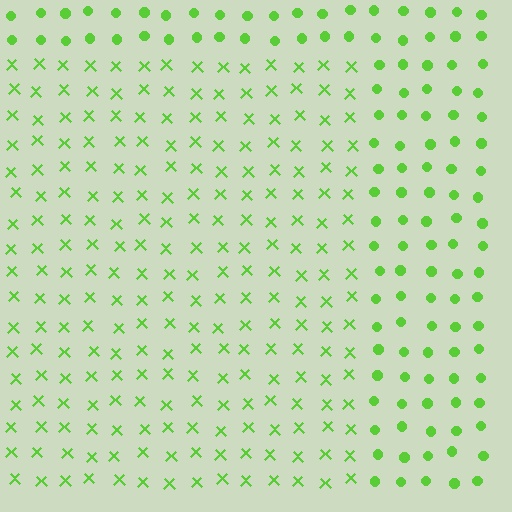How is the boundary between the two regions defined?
The boundary is defined by a change in element shape: X marks inside vs. circles outside. All elements share the same color and spacing.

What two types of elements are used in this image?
The image uses X marks inside the rectangle region and circles outside it.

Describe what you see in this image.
The image is filled with small lime elements arranged in a uniform grid. A rectangle-shaped region contains X marks, while the surrounding area contains circles. The boundary is defined purely by the change in element shape.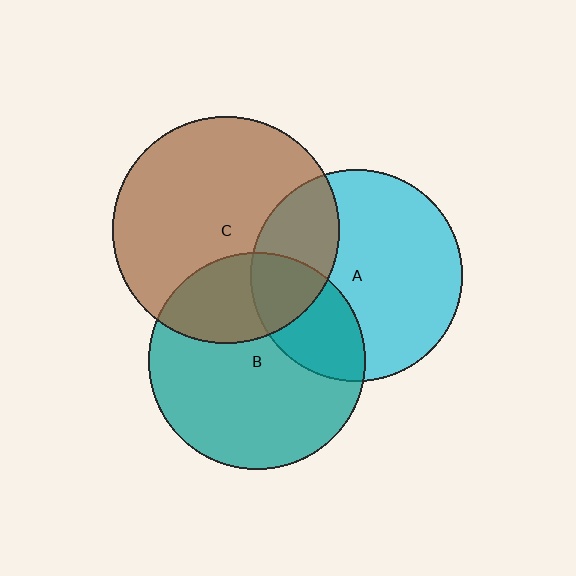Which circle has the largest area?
Circle C (brown).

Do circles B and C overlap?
Yes.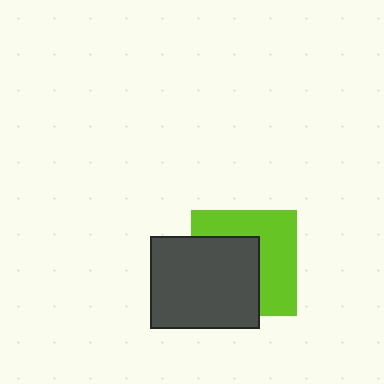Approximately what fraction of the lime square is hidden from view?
Roughly 48% of the lime square is hidden behind the dark gray rectangle.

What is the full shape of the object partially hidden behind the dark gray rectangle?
The partially hidden object is a lime square.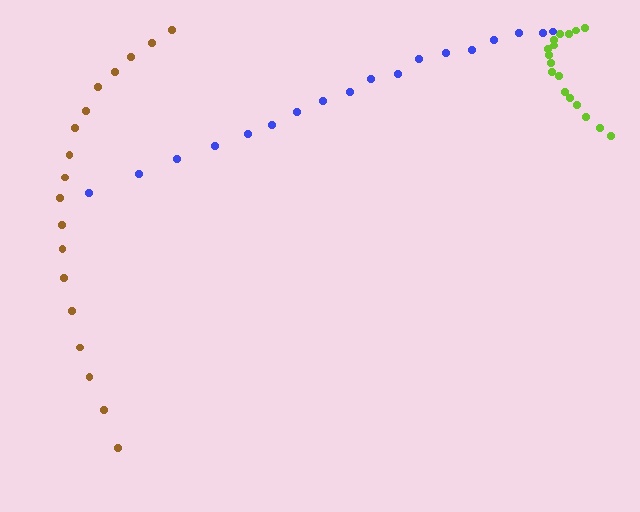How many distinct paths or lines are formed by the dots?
There are 3 distinct paths.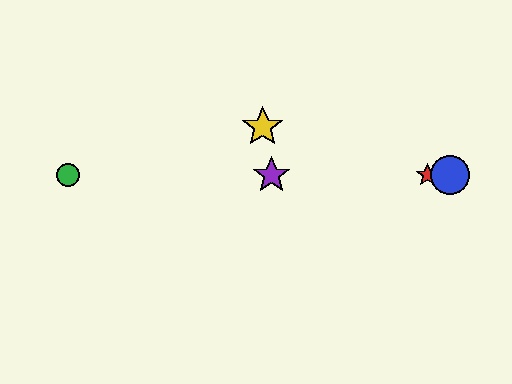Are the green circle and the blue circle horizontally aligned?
Yes, both are at y≈175.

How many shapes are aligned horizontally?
4 shapes (the red star, the blue circle, the green circle, the purple star) are aligned horizontally.